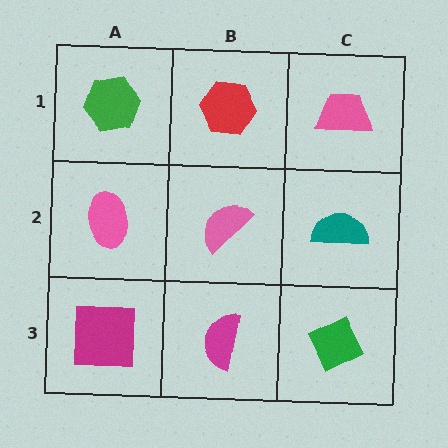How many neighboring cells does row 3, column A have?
2.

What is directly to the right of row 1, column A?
A red hexagon.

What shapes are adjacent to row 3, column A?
A pink ellipse (row 2, column A), a magenta semicircle (row 3, column B).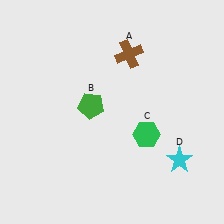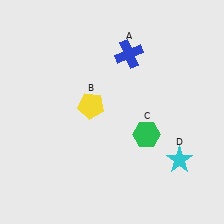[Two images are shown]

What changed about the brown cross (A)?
In Image 1, A is brown. In Image 2, it changed to blue.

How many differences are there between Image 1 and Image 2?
There are 2 differences between the two images.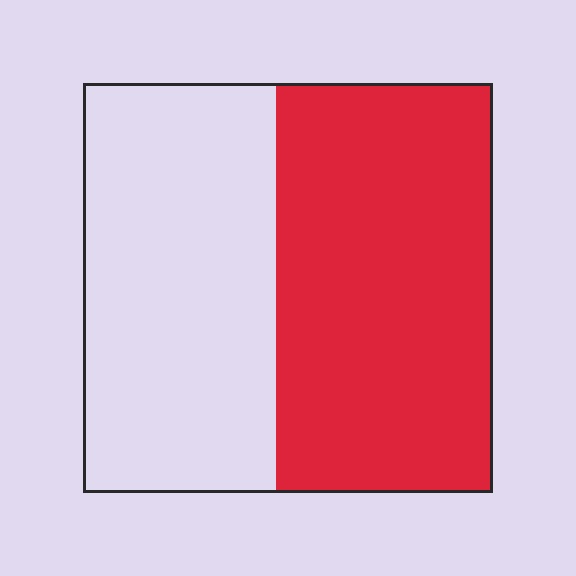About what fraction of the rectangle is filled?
About one half (1/2).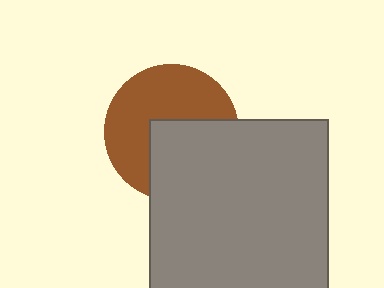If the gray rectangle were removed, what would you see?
You would see the complete brown circle.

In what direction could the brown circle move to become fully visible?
The brown circle could move toward the upper-left. That would shift it out from behind the gray rectangle entirely.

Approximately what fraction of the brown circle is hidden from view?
Roughly 43% of the brown circle is hidden behind the gray rectangle.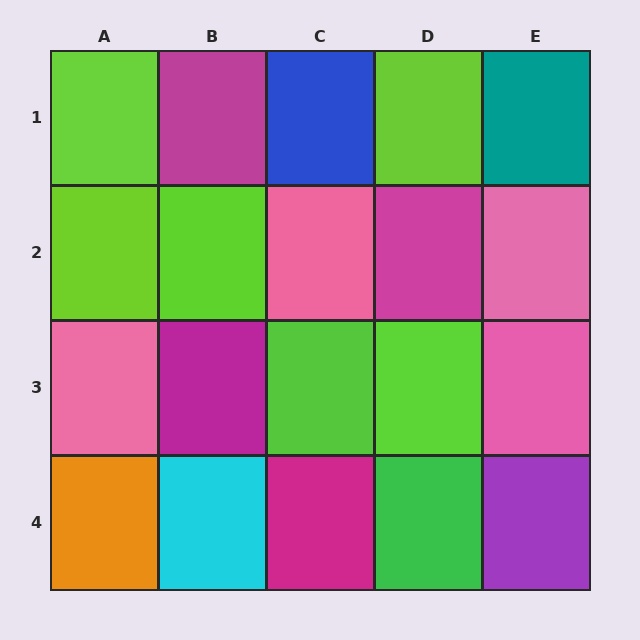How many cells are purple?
1 cell is purple.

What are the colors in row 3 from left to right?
Pink, magenta, lime, lime, pink.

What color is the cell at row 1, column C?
Blue.